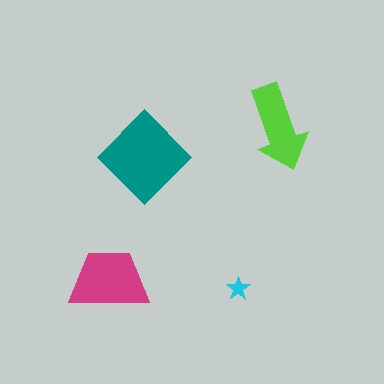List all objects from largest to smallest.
The teal diamond, the magenta trapezoid, the lime arrow, the cyan star.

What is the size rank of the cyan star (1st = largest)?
4th.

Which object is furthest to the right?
The lime arrow is rightmost.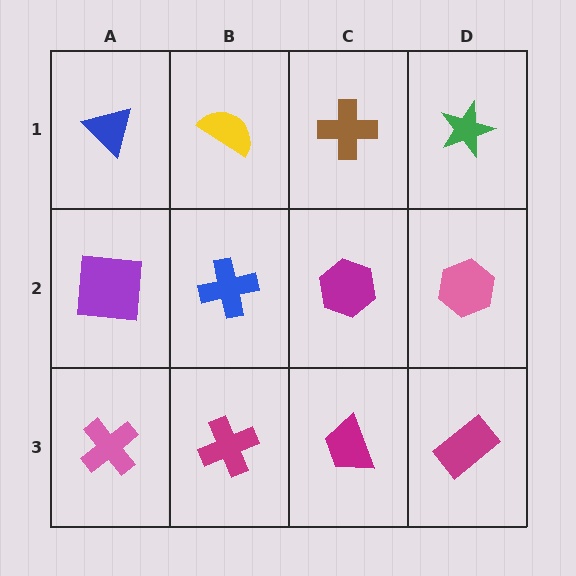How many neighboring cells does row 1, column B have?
3.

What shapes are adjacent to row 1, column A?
A purple square (row 2, column A), a yellow semicircle (row 1, column B).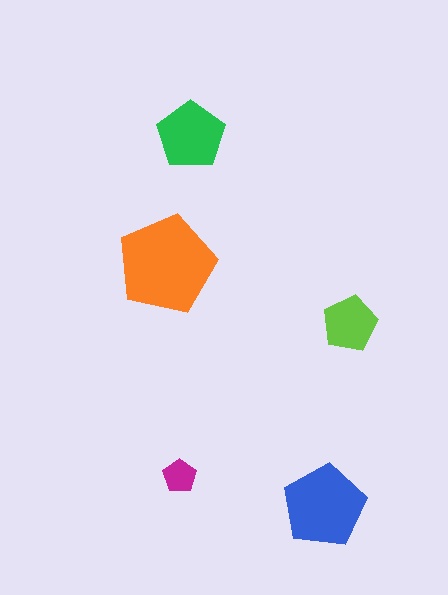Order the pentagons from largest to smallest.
the orange one, the blue one, the green one, the lime one, the magenta one.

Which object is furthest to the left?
The orange pentagon is leftmost.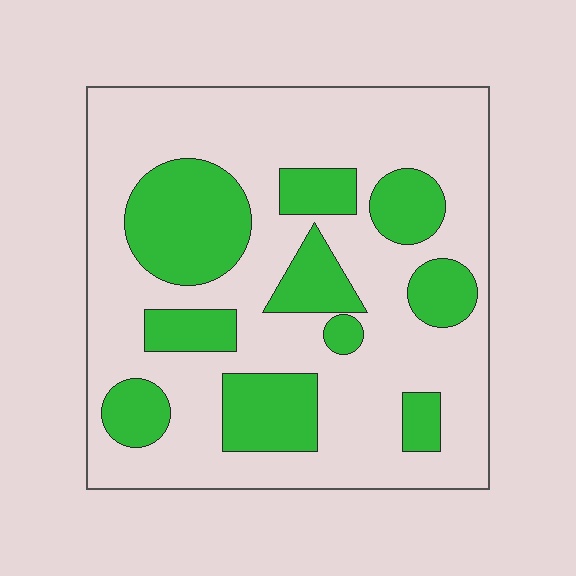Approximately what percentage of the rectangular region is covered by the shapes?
Approximately 30%.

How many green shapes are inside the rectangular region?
10.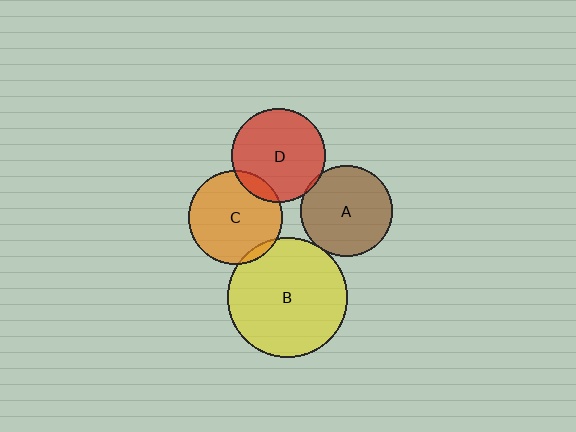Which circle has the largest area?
Circle B (yellow).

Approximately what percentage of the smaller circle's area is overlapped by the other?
Approximately 5%.